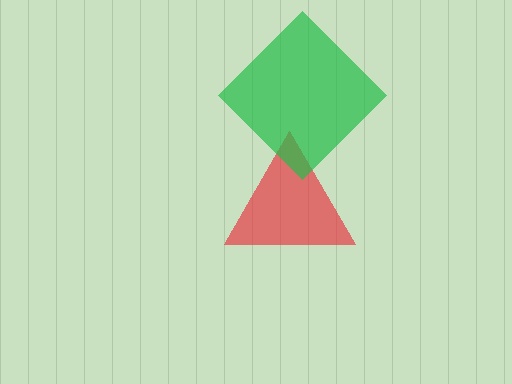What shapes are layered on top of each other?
The layered shapes are: a red triangle, a green diamond.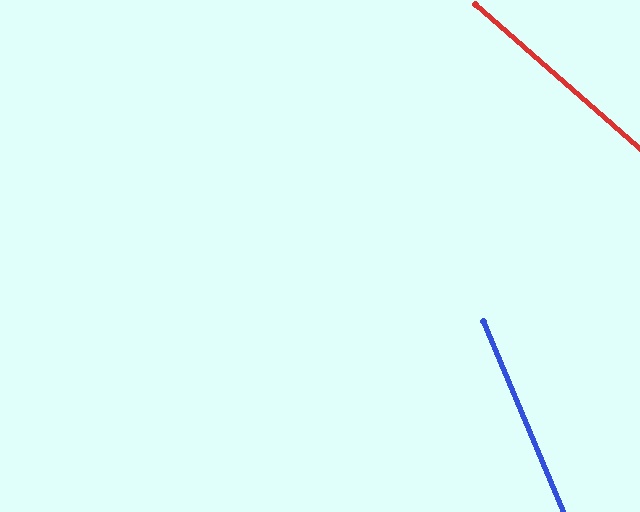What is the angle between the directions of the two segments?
Approximately 26 degrees.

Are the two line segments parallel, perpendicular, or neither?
Neither parallel nor perpendicular — they differ by about 26°.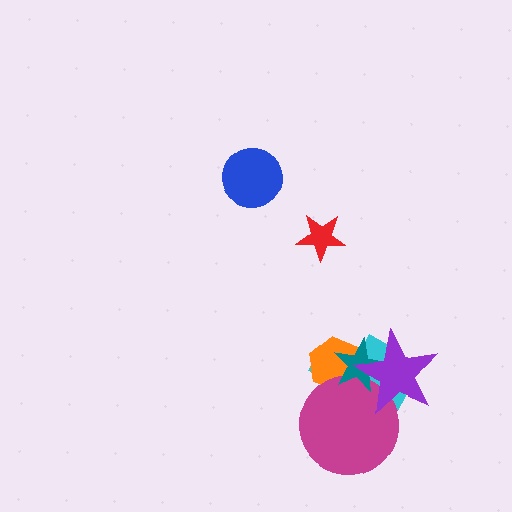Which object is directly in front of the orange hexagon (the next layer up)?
The magenta circle is directly in front of the orange hexagon.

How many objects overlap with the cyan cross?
4 objects overlap with the cyan cross.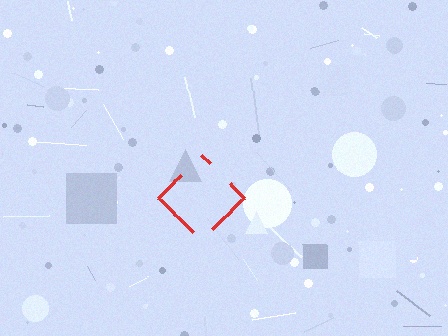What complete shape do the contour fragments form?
The contour fragments form a diamond.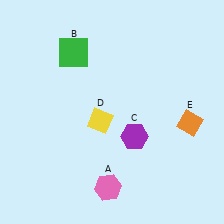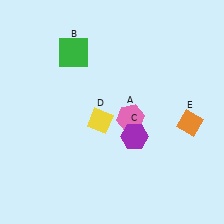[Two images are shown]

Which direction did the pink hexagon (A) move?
The pink hexagon (A) moved up.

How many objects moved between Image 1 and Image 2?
1 object moved between the two images.